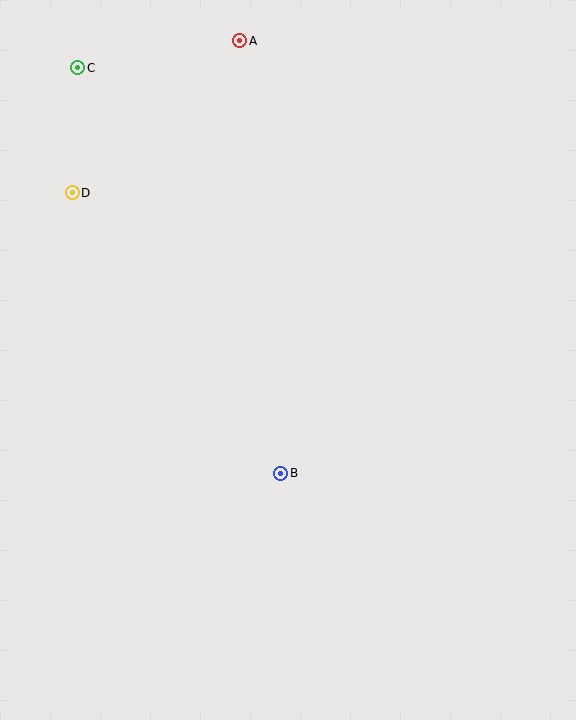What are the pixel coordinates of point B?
Point B is at (281, 473).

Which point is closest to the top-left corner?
Point C is closest to the top-left corner.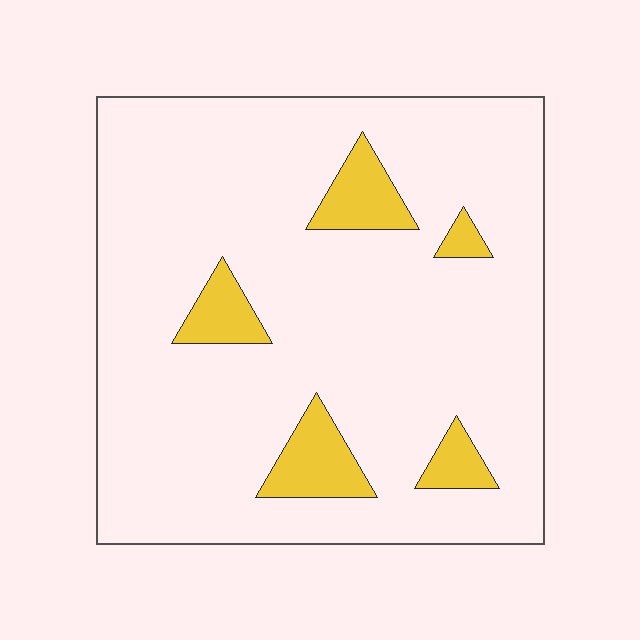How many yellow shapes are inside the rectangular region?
5.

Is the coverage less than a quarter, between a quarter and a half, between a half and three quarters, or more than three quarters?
Less than a quarter.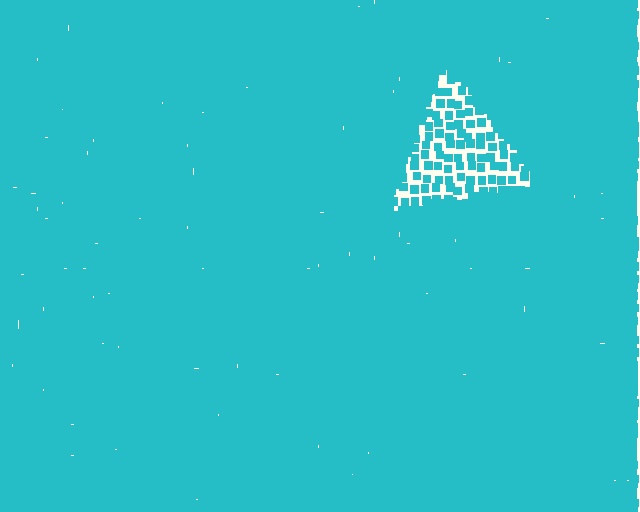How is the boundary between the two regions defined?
The boundary is defined by a change in element density (approximately 3.0x ratio). All elements are the same color, size, and shape.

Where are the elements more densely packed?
The elements are more densely packed outside the triangle boundary.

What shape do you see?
I see a triangle.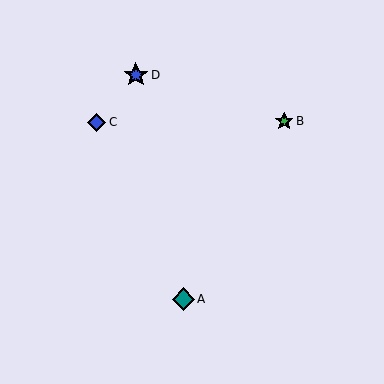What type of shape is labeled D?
Shape D is a blue star.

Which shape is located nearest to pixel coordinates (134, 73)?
The blue star (labeled D) at (136, 75) is nearest to that location.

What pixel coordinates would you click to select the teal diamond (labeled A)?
Click at (183, 299) to select the teal diamond A.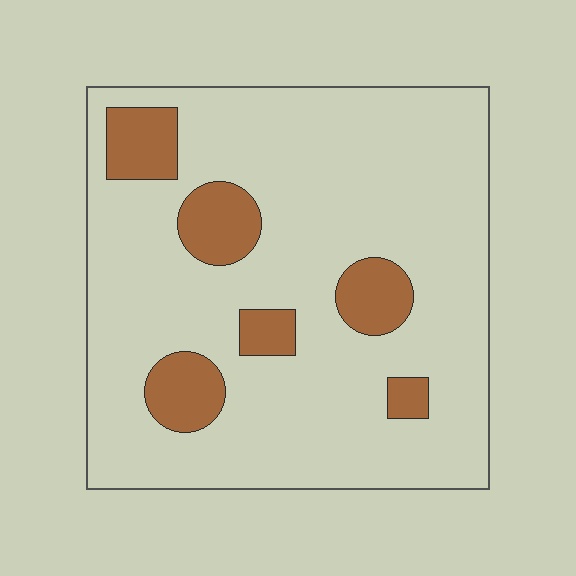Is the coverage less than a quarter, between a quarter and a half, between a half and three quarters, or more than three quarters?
Less than a quarter.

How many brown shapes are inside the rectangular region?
6.